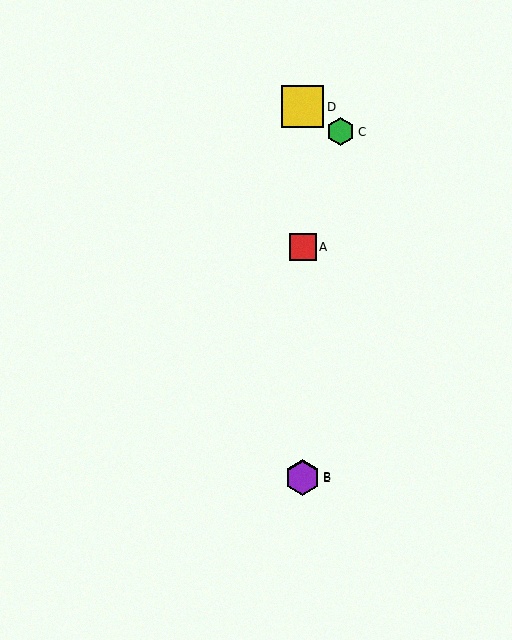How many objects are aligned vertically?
4 objects (A, B, D, E) are aligned vertically.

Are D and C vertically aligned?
No, D is at x≈303 and C is at x≈341.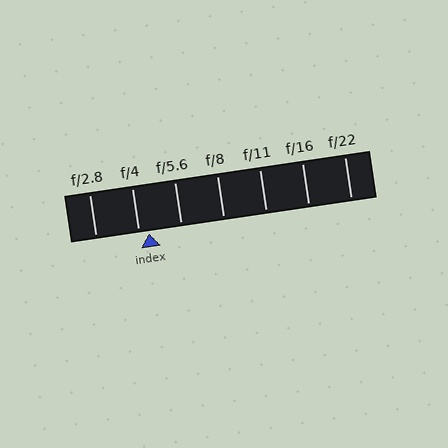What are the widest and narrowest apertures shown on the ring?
The widest aperture shown is f/2.8 and the narrowest is f/22.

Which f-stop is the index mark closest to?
The index mark is closest to f/4.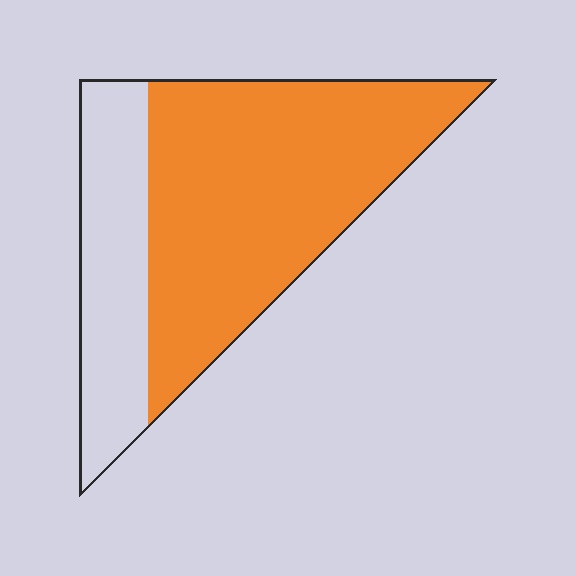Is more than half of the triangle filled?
Yes.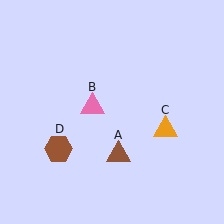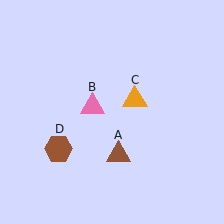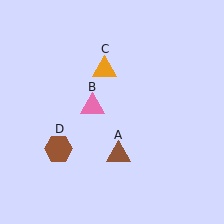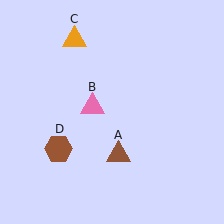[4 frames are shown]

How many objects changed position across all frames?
1 object changed position: orange triangle (object C).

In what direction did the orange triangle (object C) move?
The orange triangle (object C) moved up and to the left.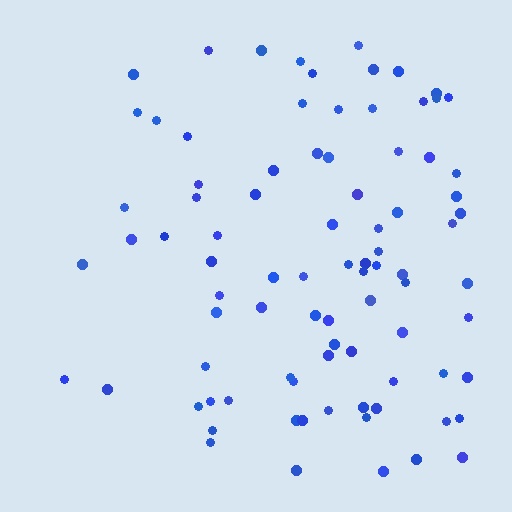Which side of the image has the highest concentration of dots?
The right.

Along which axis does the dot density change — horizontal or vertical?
Horizontal.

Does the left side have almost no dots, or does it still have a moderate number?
Still a moderate number, just noticeably fewer than the right.